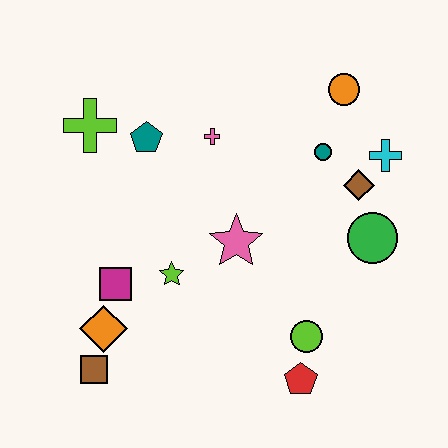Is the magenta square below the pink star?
Yes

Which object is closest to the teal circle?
The brown diamond is closest to the teal circle.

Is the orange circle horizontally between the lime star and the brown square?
No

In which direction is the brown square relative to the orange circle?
The brown square is below the orange circle.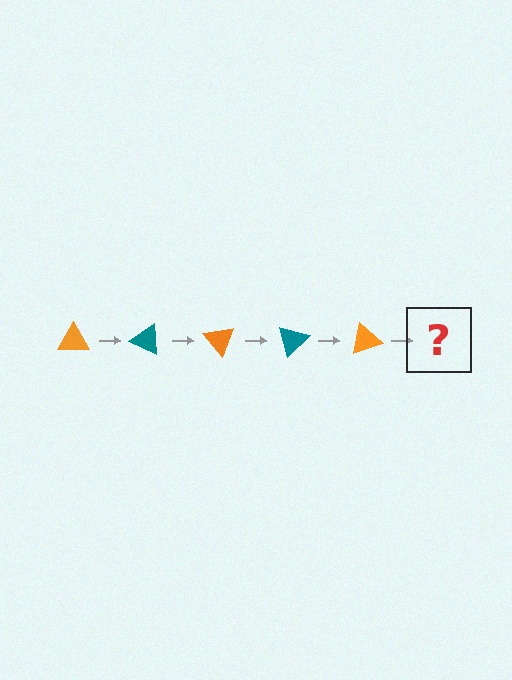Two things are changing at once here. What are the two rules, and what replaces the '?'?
The two rules are that it rotates 25 degrees each step and the color cycles through orange and teal. The '?' should be a teal triangle, rotated 125 degrees from the start.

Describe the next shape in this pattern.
It should be a teal triangle, rotated 125 degrees from the start.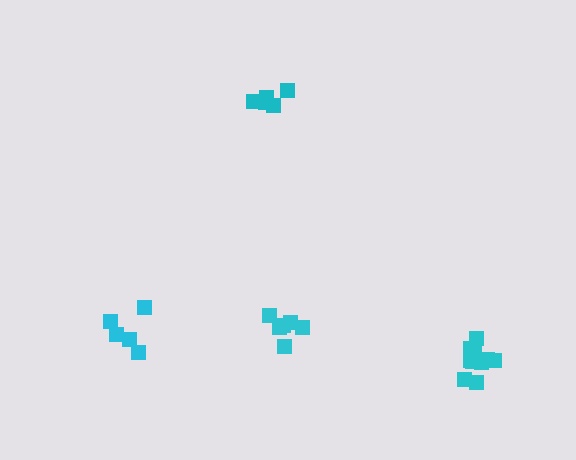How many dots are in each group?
Group 1: 6 dots, Group 2: 10 dots, Group 3: 5 dots, Group 4: 5 dots (26 total).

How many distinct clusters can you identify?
There are 4 distinct clusters.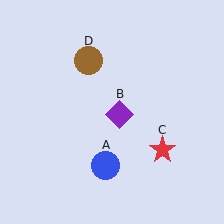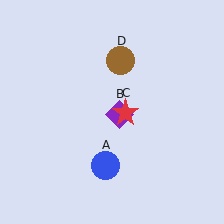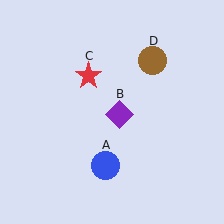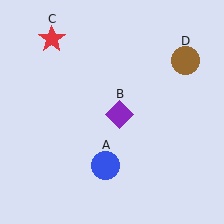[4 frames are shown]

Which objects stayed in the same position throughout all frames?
Blue circle (object A) and purple diamond (object B) remained stationary.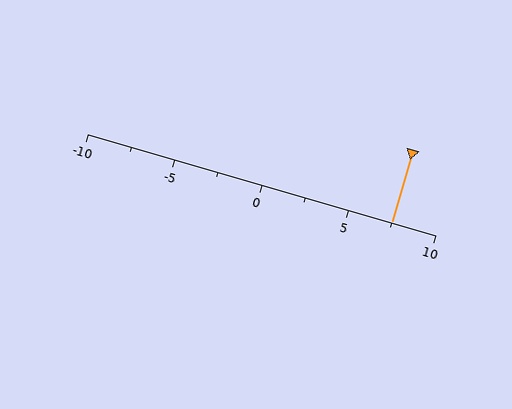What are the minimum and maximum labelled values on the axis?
The axis runs from -10 to 10.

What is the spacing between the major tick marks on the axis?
The major ticks are spaced 5 apart.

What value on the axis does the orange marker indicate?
The marker indicates approximately 7.5.